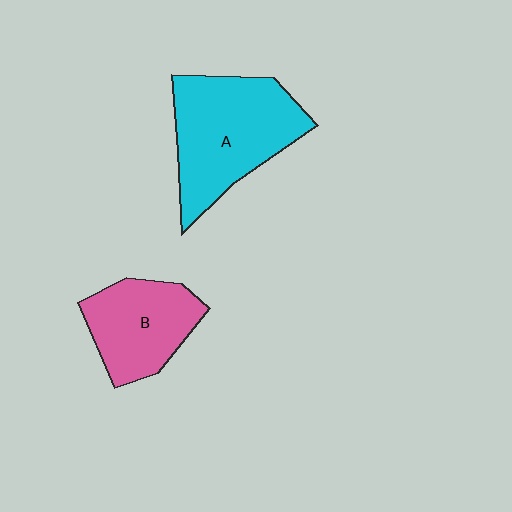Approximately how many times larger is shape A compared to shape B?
Approximately 1.4 times.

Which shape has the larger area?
Shape A (cyan).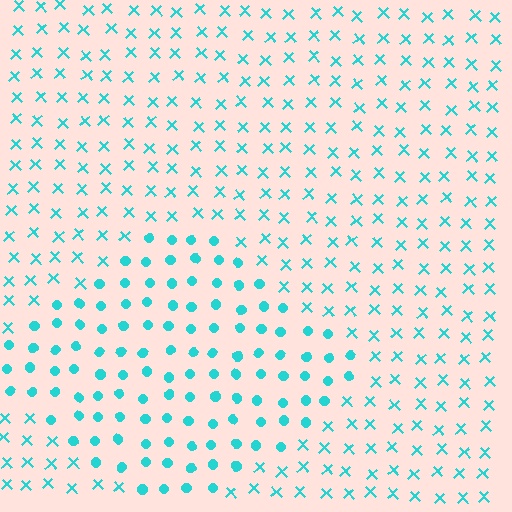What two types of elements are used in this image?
The image uses circles inside the diamond region and X marks outside it.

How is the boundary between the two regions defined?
The boundary is defined by a change in element shape: circles inside vs. X marks outside. All elements share the same color and spacing.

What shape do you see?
I see a diamond.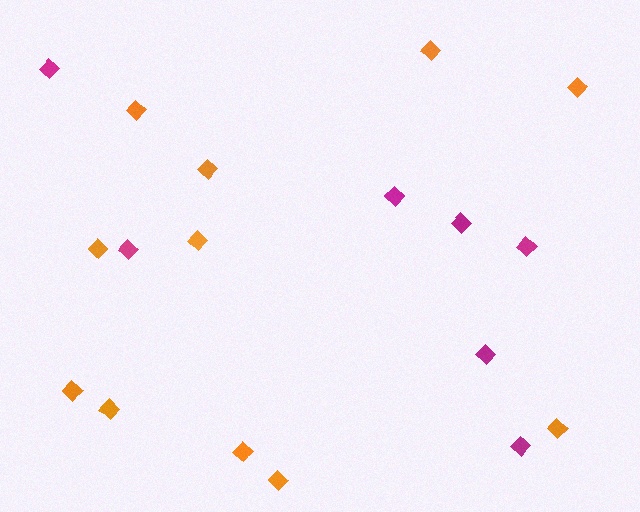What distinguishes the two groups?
There are 2 groups: one group of orange diamonds (11) and one group of magenta diamonds (7).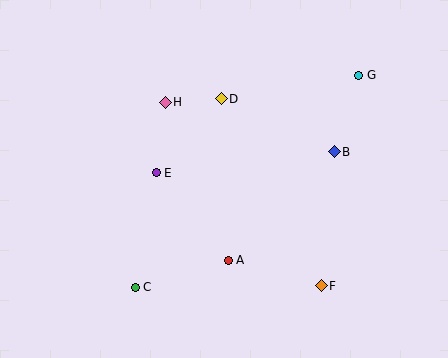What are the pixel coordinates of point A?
Point A is at (228, 260).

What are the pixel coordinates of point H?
Point H is at (165, 102).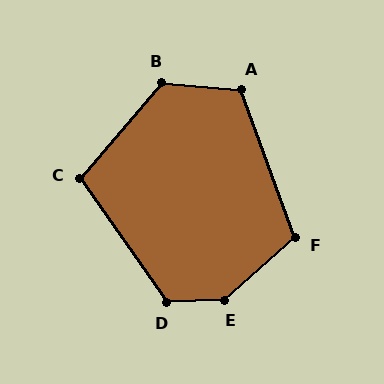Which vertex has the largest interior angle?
E, at approximately 140 degrees.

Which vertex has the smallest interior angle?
C, at approximately 104 degrees.